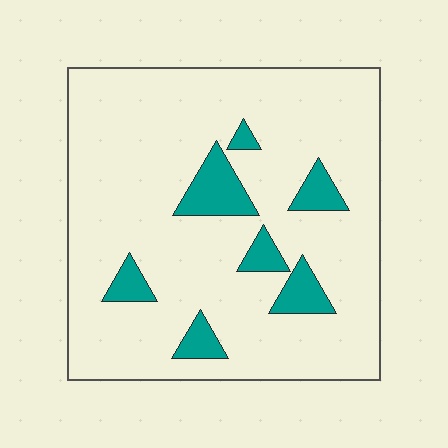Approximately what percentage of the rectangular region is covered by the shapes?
Approximately 10%.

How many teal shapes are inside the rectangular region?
7.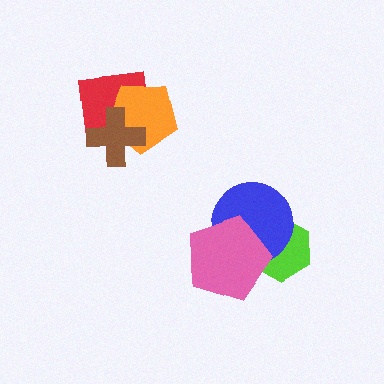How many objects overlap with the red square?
2 objects overlap with the red square.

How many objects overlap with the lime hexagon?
2 objects overlap with the lime hexagon.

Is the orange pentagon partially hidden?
Yes, it is partially covered by another shape.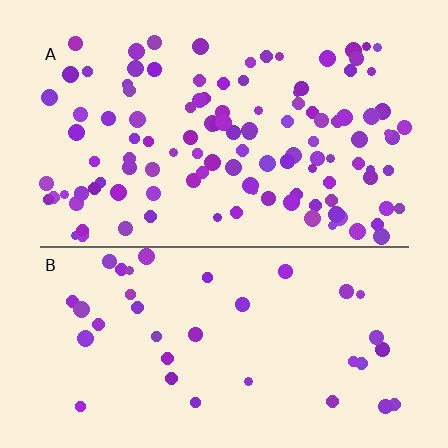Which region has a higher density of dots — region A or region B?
A (the top).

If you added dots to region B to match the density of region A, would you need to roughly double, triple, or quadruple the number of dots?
Approximately triple.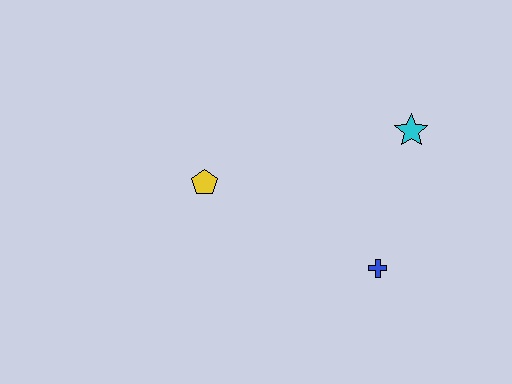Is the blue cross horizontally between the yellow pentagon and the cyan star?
Yes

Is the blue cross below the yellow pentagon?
Yes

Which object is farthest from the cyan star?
The yellow pentagon is farthest from the cyan star.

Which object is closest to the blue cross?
The cyan star is closest to the blue cross.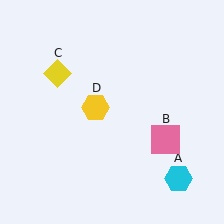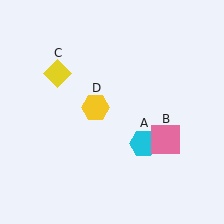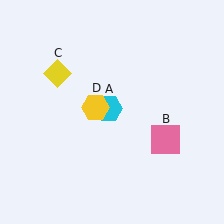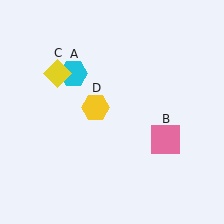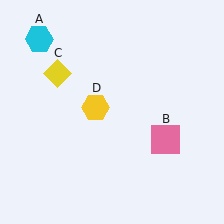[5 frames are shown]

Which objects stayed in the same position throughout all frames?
Pink square (object B) and yellow diamond (object C) and yellow hexagon (object D) remained stationary.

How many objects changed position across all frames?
1 object changed position: cyan hexagon (object A).